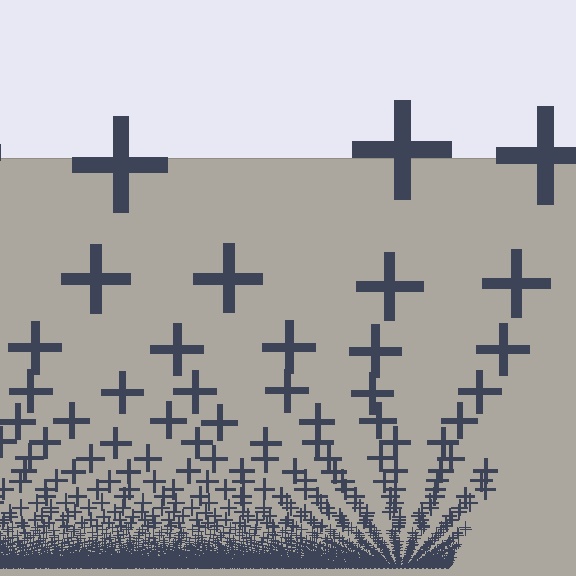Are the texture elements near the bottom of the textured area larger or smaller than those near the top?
Smaller. The gradient is inverted — elements near the bottom are smaller and denser.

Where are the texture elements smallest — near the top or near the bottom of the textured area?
Near the bottom.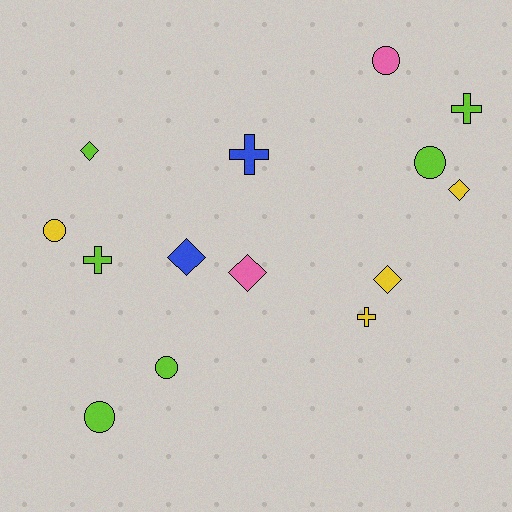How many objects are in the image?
There are 14 objects.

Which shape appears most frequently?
Diamond, with 5 objects.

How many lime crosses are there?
There are 2 lime crosses.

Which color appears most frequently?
Lime, with 6 objects.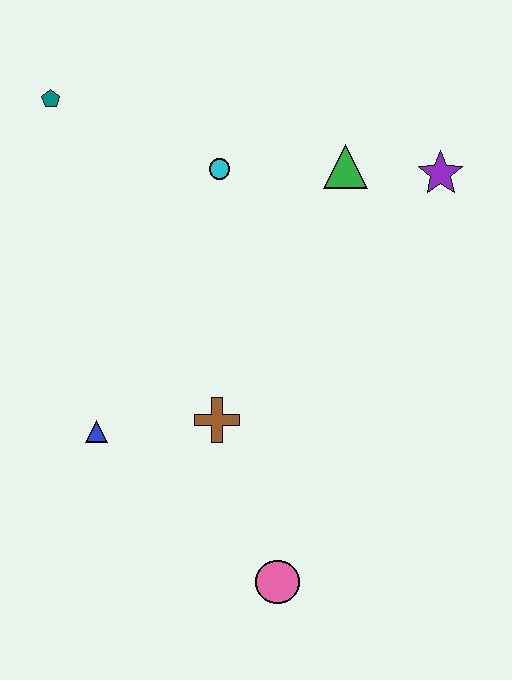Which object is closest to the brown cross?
The blue triangle is closest to the brown cross.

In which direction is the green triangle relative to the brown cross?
The green triangle is above the brown cross.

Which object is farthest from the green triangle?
The pink circle is farthest from the green triangle.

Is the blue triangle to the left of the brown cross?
Yes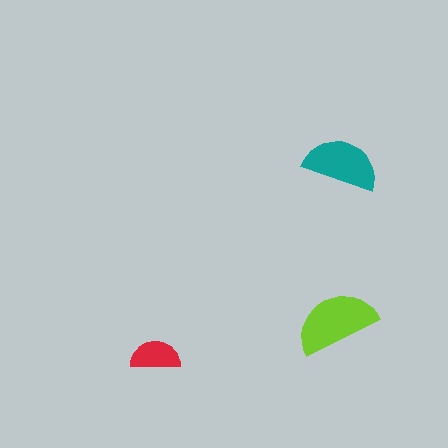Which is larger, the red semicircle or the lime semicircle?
The lime one.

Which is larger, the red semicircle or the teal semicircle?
The teal one.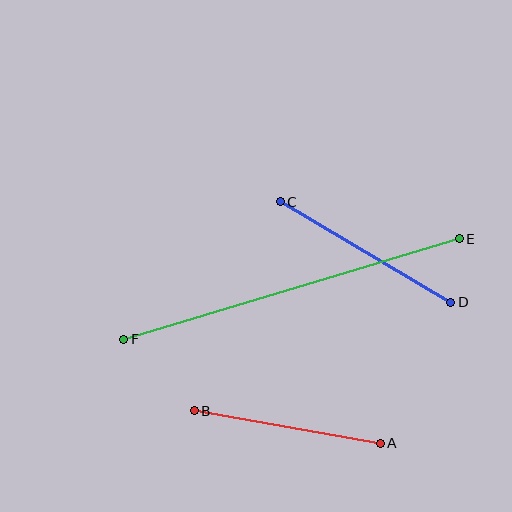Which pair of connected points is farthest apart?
Points E and F are farthest apart.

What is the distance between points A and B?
The distance is approximately 189 pixels.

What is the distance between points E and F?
The distance is approximately 350 pixels.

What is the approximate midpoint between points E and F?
The midpoint is at approximately (291, 289) pixels.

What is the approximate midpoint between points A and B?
The midpoint is at approximately (287, 427) pixels.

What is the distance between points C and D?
The distance is approximately 198 pixels.